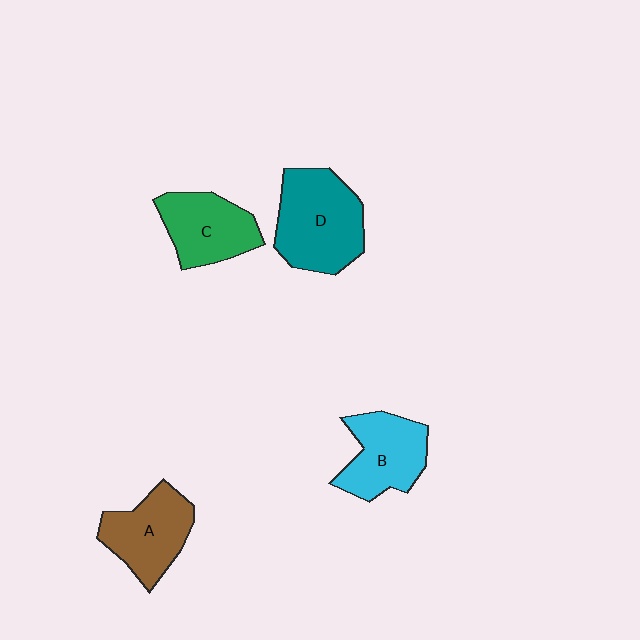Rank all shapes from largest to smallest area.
From largest to smallest: D (teal), A (brown), B (cyan), C (green).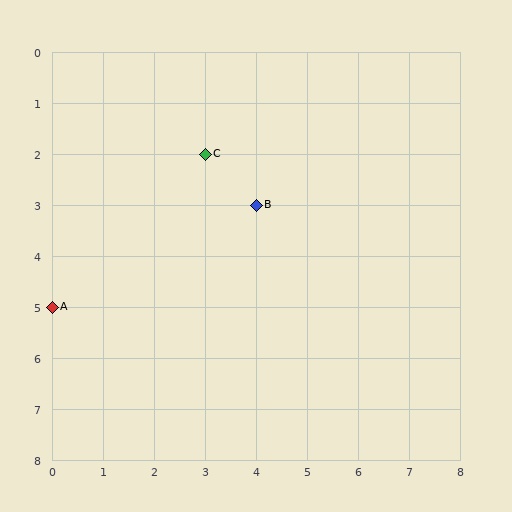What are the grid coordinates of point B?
Point B is at grid coordinates (4, 3).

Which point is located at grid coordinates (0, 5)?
Point A is at (0, 5).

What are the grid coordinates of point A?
Point A is at grid coordinates (0, 5).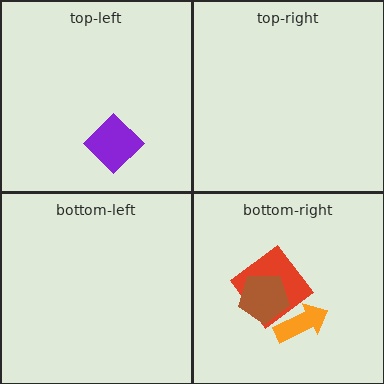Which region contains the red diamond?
The bottom-right region.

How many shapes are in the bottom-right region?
3.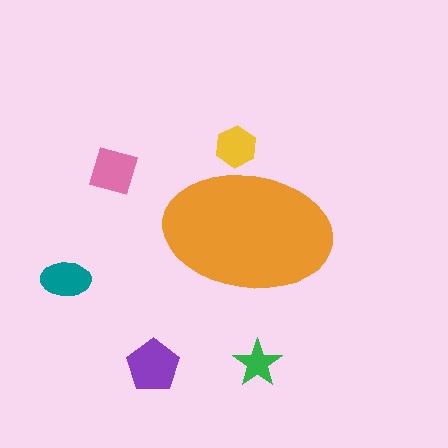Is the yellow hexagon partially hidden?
Yes, the yellow hexagon is partially hidden behind the orange ellipse.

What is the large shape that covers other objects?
An orange ellipse.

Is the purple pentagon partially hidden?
No, the purple pentagon is fully visible.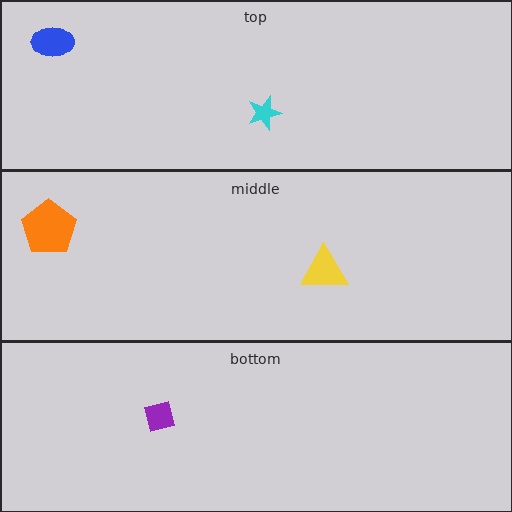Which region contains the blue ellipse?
The top region.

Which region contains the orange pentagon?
The middle region.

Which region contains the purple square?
The bottom region.